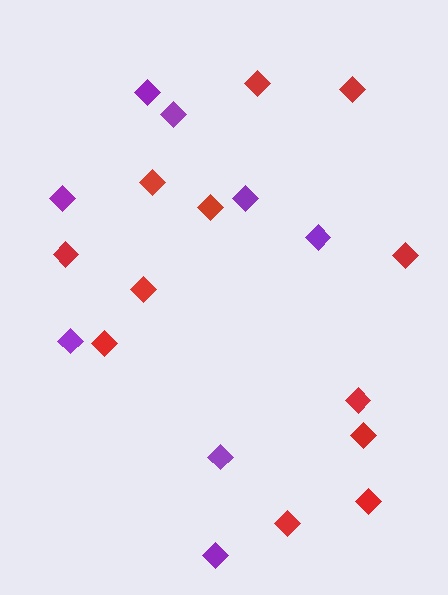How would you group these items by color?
There are 2 groups: one group of red diamonds (12) and one group of purple diamonds (8).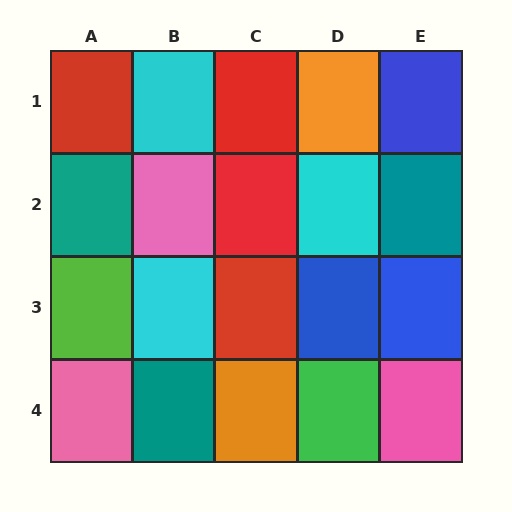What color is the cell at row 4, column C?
Orange.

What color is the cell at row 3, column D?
Blue.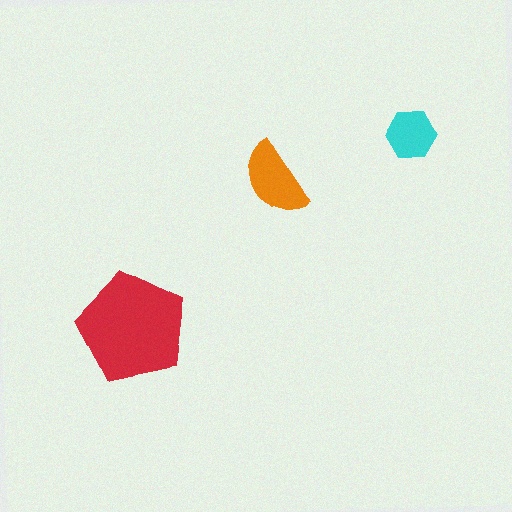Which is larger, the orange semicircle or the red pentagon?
The red pentagon.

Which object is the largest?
The red pentagon.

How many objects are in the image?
There are 3 objects in the image.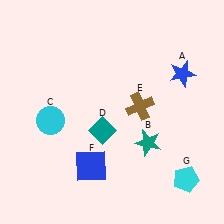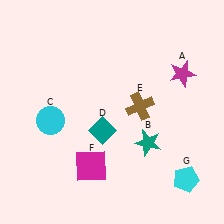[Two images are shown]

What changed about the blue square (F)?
In Image 1, F is blue. In Image 2, it changed to magenta.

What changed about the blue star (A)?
In Image 1, A is blue. In Image 2, it changed to magenta.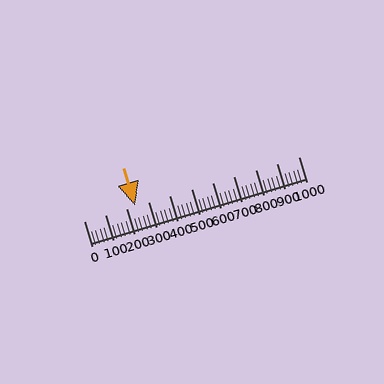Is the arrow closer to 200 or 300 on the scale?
The arrow is closer to 200.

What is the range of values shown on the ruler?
The ruler shows values from 0 to 1000.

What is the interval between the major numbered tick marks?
The major tick marks are spaced 100 units apart.